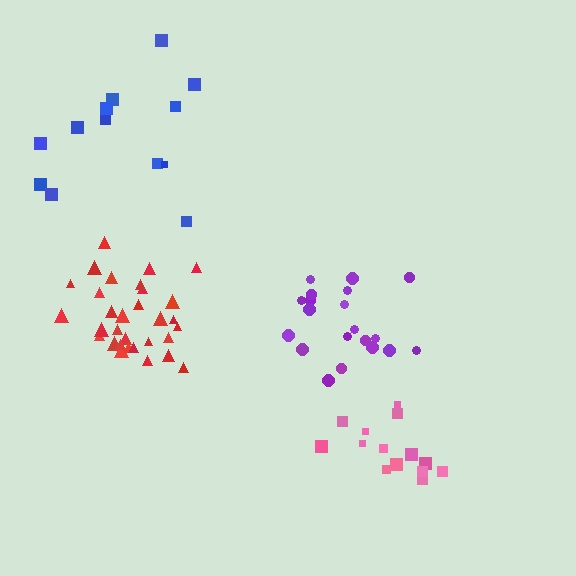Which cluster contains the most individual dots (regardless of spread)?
Red (32).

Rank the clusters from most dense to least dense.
red, purple, pink, blue.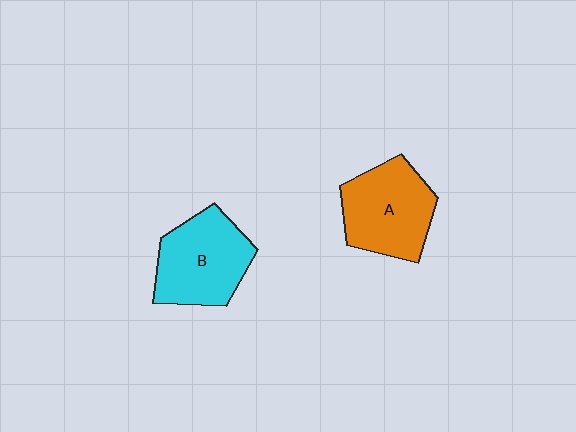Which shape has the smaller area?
Shape A (orange).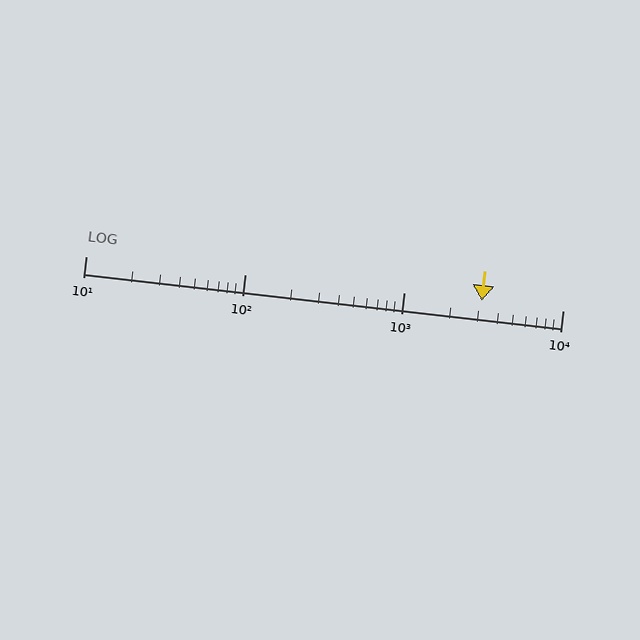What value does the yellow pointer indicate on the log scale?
The pointer indicates approximately 3100.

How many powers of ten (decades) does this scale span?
The scale spans 3 decades, from 10 to 10000.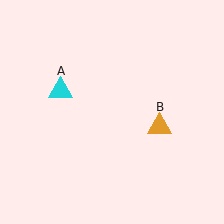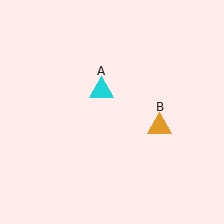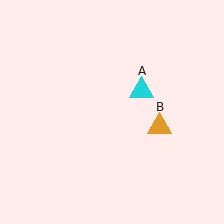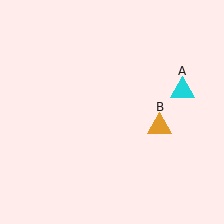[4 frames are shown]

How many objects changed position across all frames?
1 object changed position: cyan triangle (object A).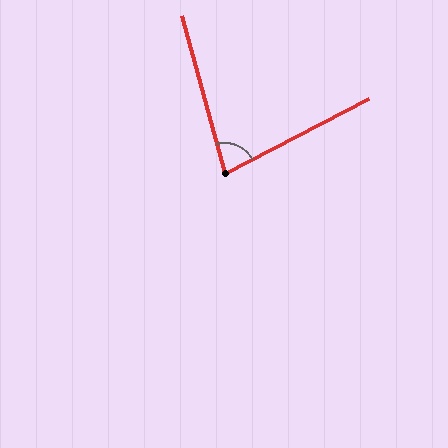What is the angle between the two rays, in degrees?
Approximately 78 degrees.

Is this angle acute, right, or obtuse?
It is acute.